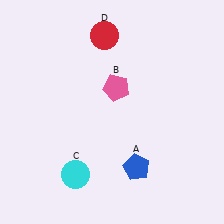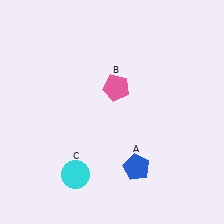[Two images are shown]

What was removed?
The red circle (D) was removed in Image 2.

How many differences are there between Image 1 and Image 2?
There is 1 difference between the two images.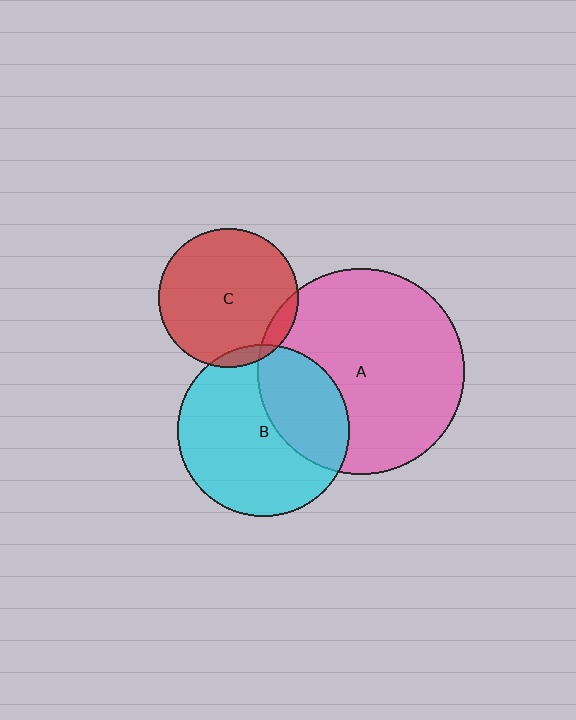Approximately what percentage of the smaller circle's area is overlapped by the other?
Approximately 35%.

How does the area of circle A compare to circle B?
Approximately 1.4 times.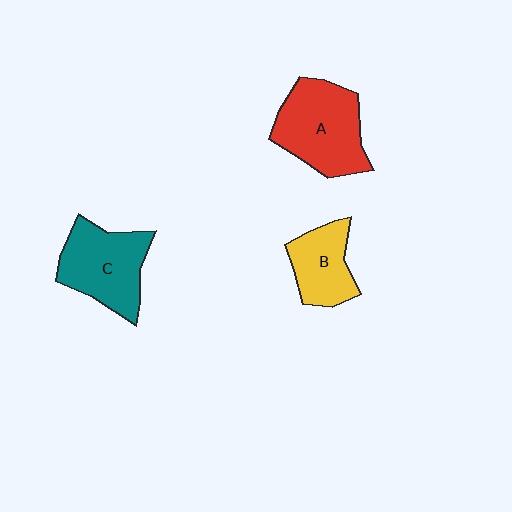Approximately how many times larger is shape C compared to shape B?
Approximately 1.4 times.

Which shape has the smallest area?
Shape B (yellow).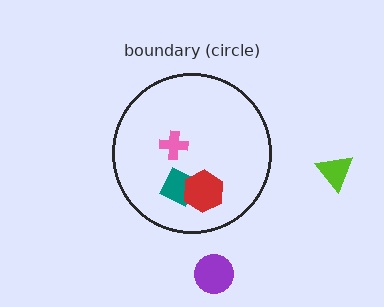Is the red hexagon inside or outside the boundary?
Inside.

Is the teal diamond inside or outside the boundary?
Inside.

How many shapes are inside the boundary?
3 inside, 2 outside.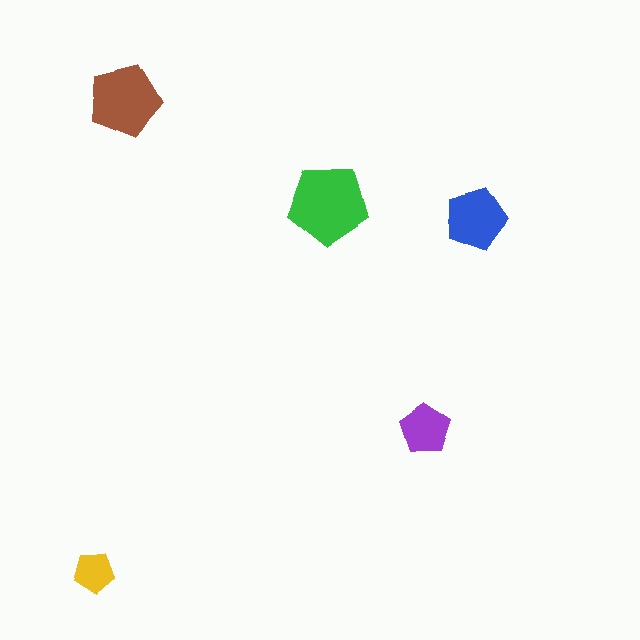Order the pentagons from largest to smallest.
the green one, the brown one, the blue one, the purple one, the yellow one.